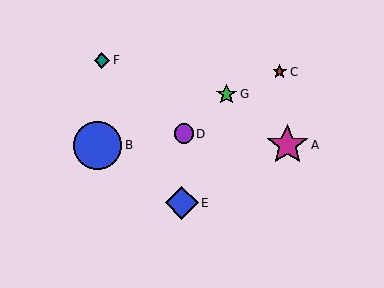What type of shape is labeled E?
Shape E is a blue diamond.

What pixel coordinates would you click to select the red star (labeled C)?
Click at (280, 72) to select the red star C.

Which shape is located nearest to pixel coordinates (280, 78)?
The red star (labeled C) at (280, 72) is nearest to that location.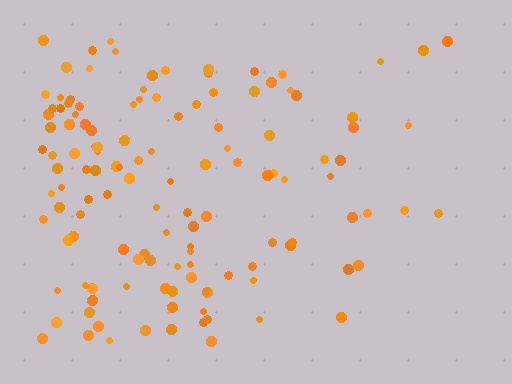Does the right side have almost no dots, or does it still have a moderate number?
Still a moderate number, just noticeably fewer than the left.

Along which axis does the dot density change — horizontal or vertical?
Horizontal.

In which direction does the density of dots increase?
From right to left, with the left side densest.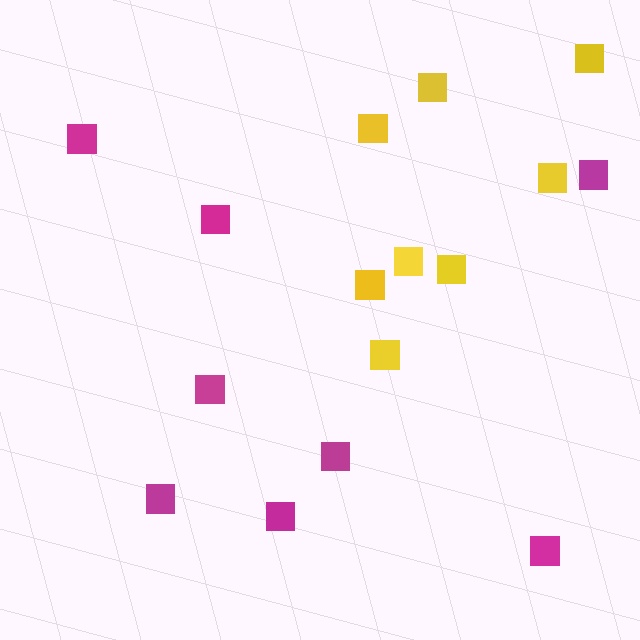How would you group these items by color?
There are 2 groups: one group of magenta squares (8) and one group of yellow squares (8).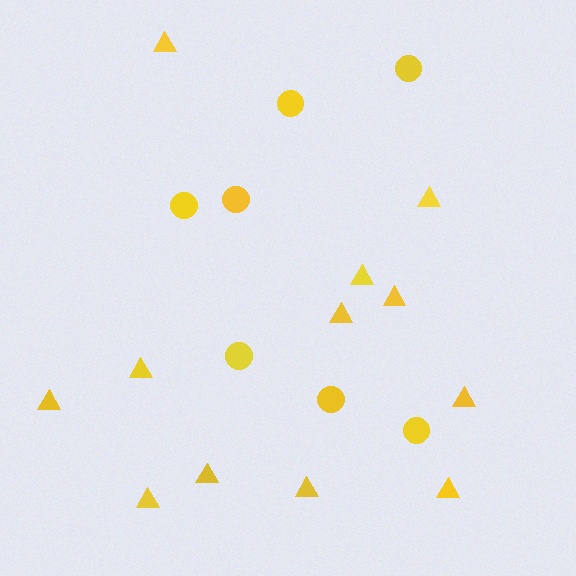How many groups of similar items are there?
There are 2 groups: one group of triangles (12) and one group of circles (7).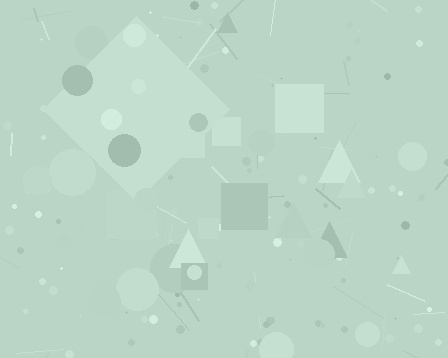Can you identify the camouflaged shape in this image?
The camouflaged shape is a diamond.